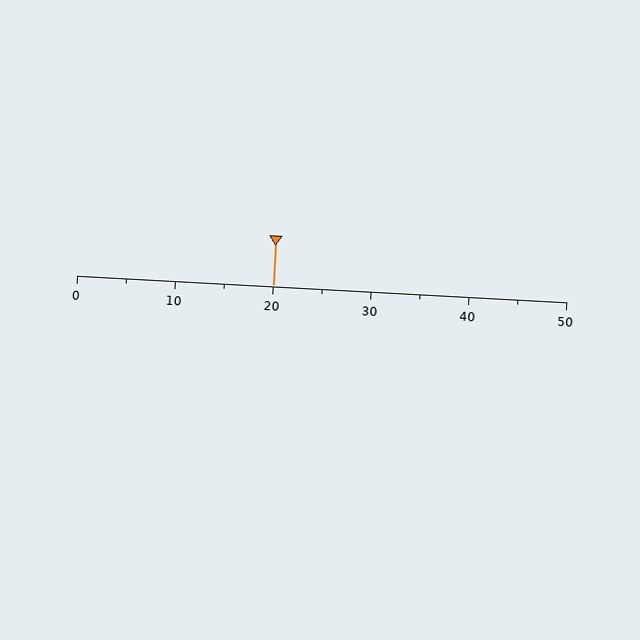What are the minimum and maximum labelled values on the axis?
The axis runs from 0 to 50.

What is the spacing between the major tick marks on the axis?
The major ticks are spaced 10 apart.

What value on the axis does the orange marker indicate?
The marker indicates approximately 20.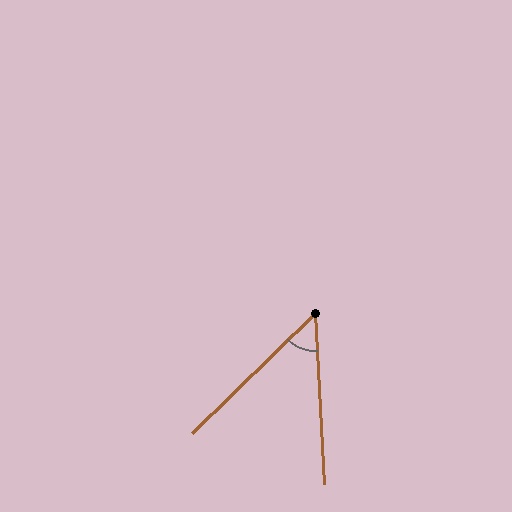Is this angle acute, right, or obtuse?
It is acute.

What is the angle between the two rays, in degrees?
Approximately 49 degrees.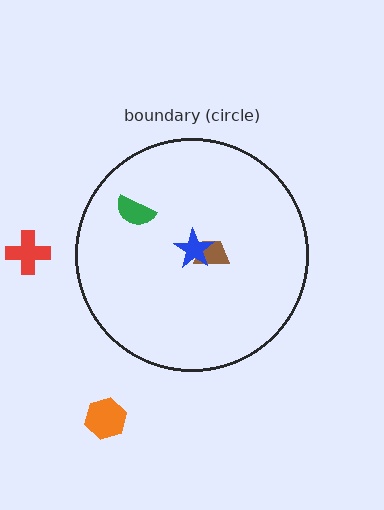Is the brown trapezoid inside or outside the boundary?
Inside.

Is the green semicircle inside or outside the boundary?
Inside.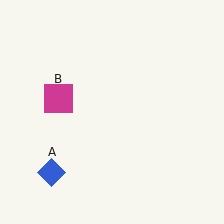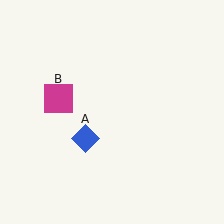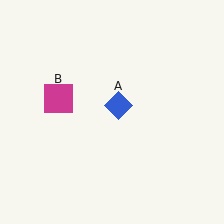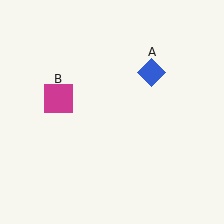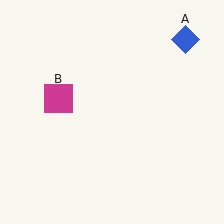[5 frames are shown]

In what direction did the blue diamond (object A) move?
The blue diamond (object A) moved up and to the right.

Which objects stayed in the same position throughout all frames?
Magenta square (object B) remained stationary.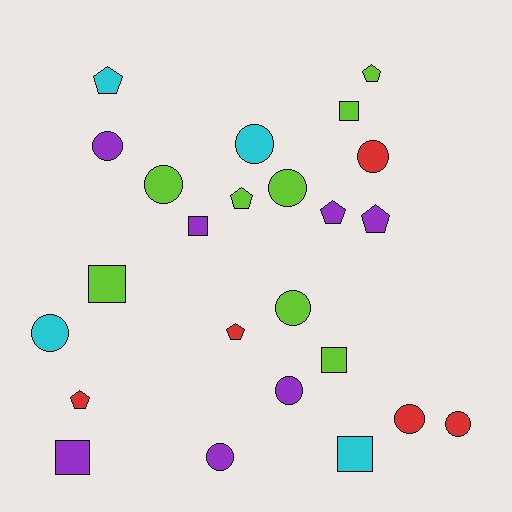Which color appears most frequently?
Lime, with 8 objects.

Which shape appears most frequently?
Circle, with 11 objects.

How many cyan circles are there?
There are 2 cyan circles.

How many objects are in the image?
There are 24 objects.